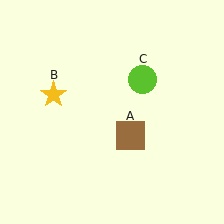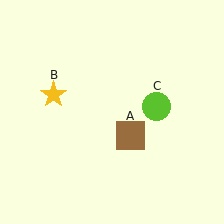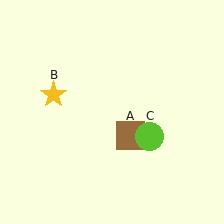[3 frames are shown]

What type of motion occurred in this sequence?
The lime circle (object C) rotated clockwise around the center of the scene.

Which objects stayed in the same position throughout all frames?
Brown square (object A) and yellow star (object B) remained stationary.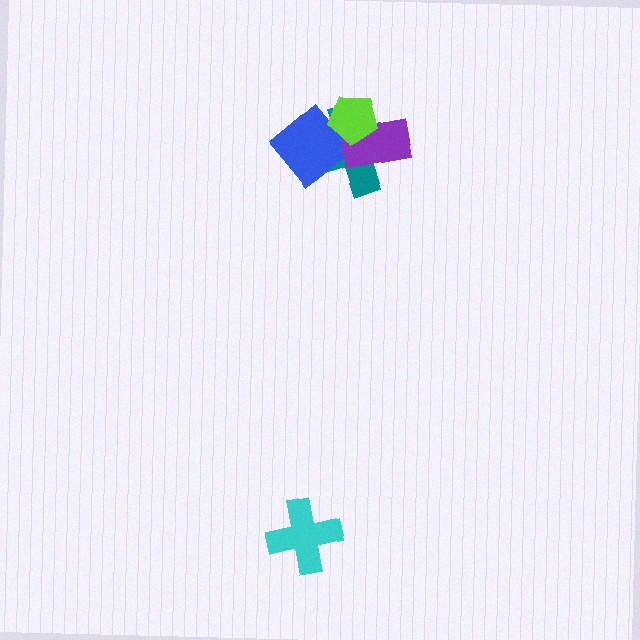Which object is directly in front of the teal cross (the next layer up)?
The blue diamond is directly in front of the teal cross.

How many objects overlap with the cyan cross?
0 objects overlap with the cyan cross.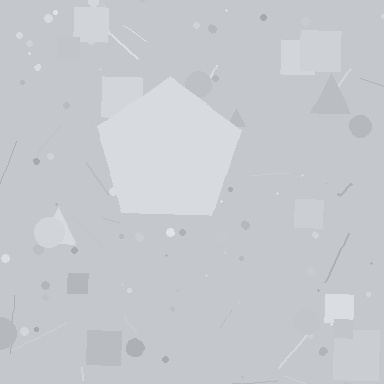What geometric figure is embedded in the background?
A pentagon is embedded in the background.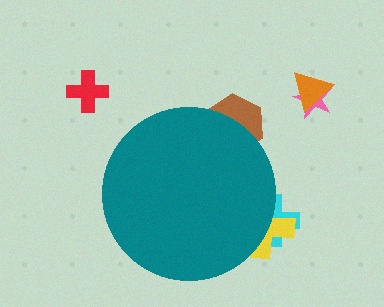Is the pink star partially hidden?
No, the pink star is fully visible.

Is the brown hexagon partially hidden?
Yes, the brown hexagon is partially hidden behind the teal circle.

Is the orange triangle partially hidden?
No, the orange triangle is fully visible.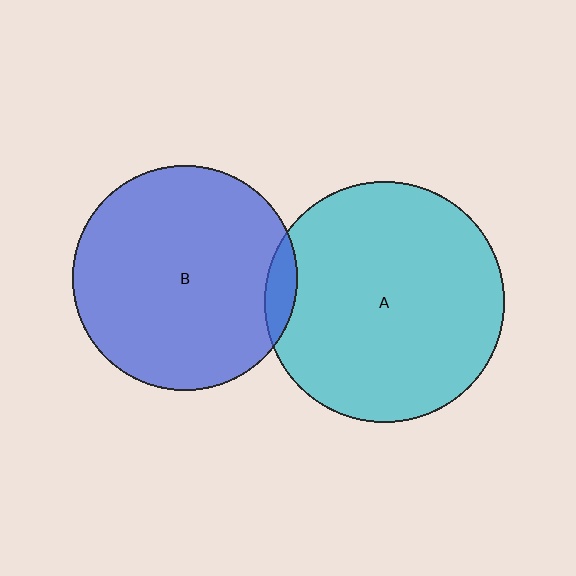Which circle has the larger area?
Circle A (cyan).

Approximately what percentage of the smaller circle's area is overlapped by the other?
Approximately 5%.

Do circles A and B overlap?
Yes.